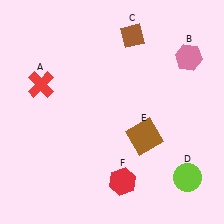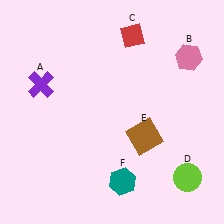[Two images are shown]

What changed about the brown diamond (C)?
In Image 1, C is brown. In Image 2, it changed to red.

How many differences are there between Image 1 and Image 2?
There are 3 differences between the two images.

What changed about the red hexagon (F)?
In Image 1, F is red. In Image 2, it changed to teal.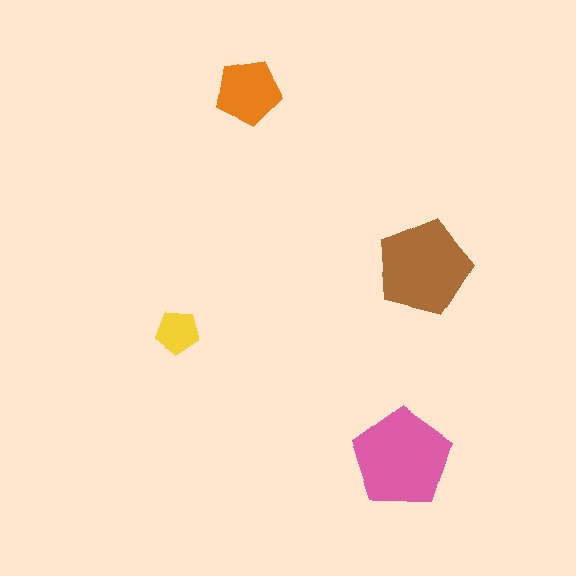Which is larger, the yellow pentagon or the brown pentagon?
The brown one.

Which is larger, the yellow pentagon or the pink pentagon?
The pink one.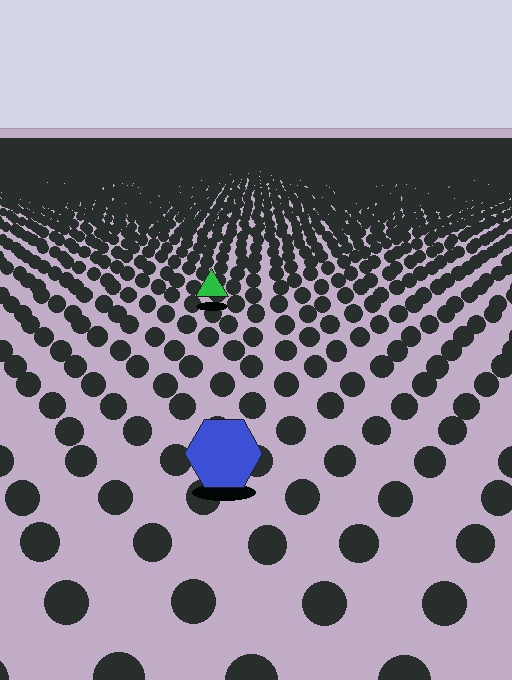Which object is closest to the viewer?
The blue hexagon is closest. The texture marks near it are larger and more spread out.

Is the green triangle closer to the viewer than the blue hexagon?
No. The blue hexagon is closer — you can tell from the texture gradient: the ground texture is coarser near it.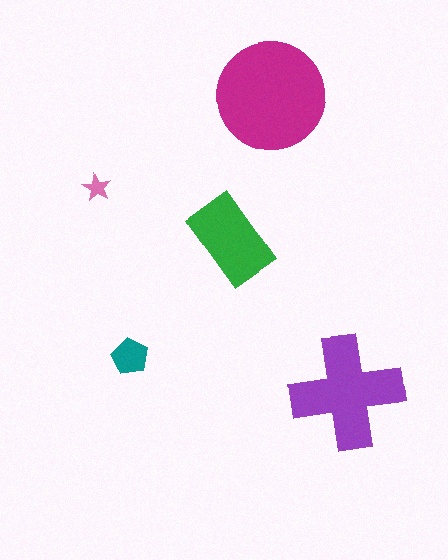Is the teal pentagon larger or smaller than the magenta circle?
Smaller.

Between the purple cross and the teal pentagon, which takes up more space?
The purple cross.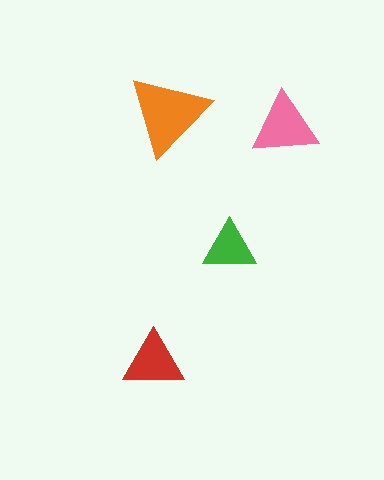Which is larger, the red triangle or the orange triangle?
The orange one.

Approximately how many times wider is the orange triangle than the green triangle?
About 1.5 times wider.